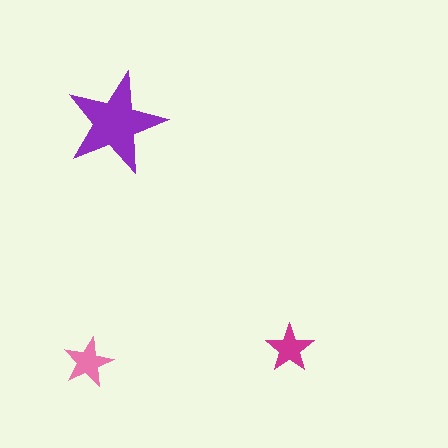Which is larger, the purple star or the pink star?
The purple one.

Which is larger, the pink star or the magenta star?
The pink one.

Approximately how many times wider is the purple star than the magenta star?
About 2 times wider.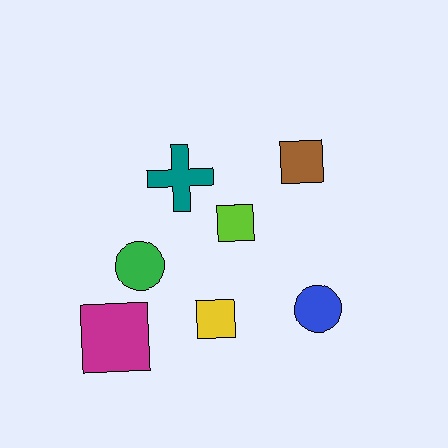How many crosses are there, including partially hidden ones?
There is 1 cross.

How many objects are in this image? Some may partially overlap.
There are 7 objects.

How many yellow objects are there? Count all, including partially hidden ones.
There is 1 yellow object.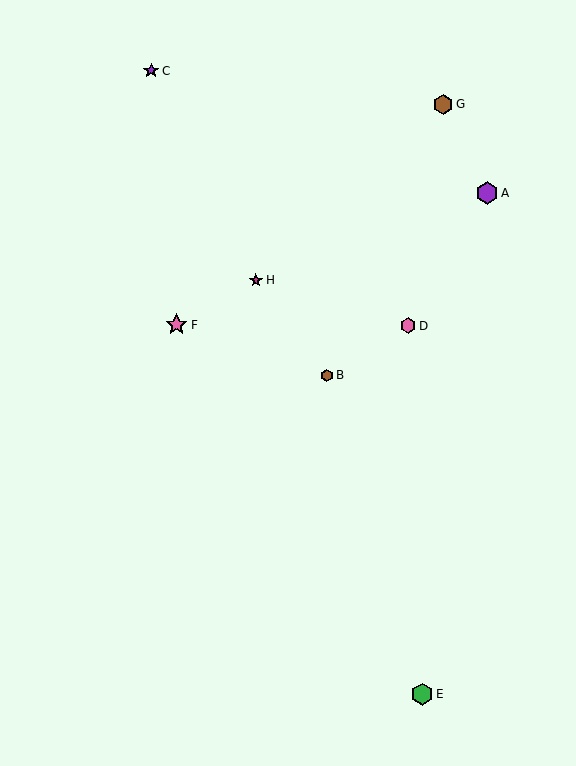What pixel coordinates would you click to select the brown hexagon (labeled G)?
Click at (443, 104) to select the brown hexagon G.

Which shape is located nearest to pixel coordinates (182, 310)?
The pink star (labeled F) at (177, 325) is nearest to that location.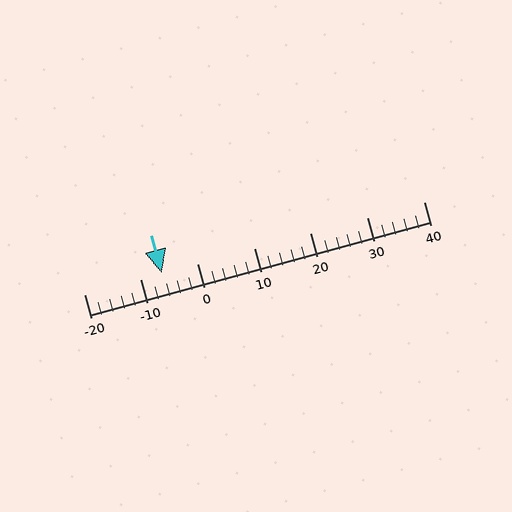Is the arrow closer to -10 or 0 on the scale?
The arrow is closer to -10.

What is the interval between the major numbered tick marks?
The major tick marks are spaced 10 units apart.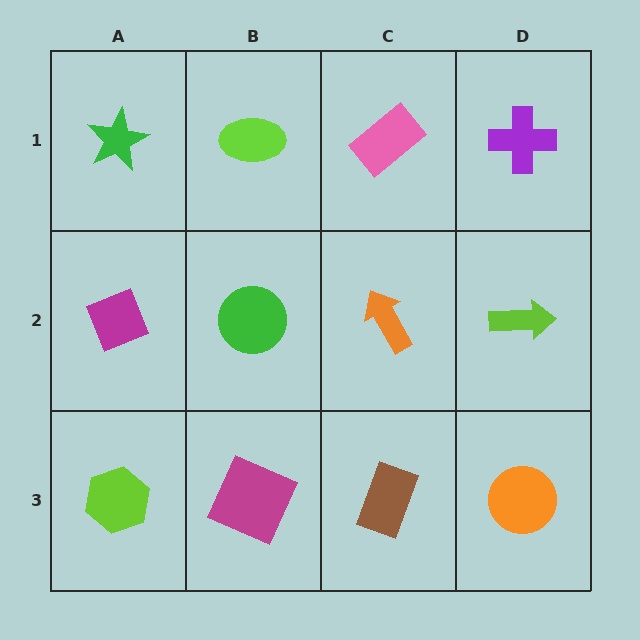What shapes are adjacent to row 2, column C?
A pink rectangle (row 1, column C), a brown rectangle (row 3, column C), a green circle (row 2, column B), a lime arrow (row 2, column D).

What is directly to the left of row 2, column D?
An orange arrow.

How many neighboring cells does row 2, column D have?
3.